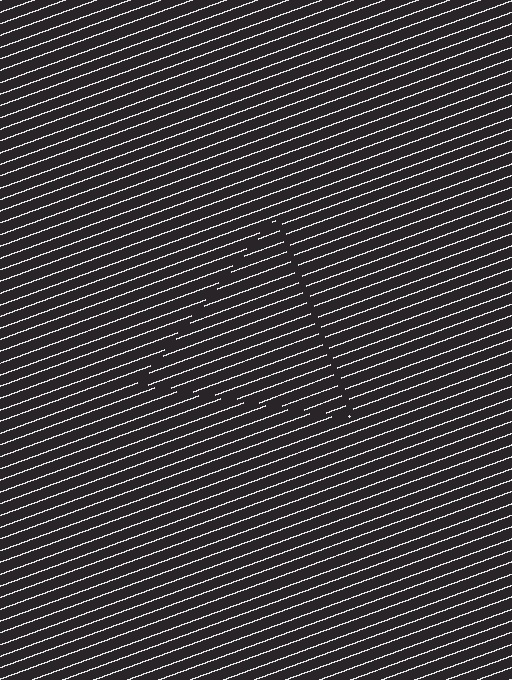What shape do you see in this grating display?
An illusory triangle. The interior of the shape contains the same grating, shifted by half a period — the contour is defined by the phase discontinuity where line-ends from the inner and outer gratings abut.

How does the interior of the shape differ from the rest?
The interior of the shape contains the same grating, shifted by half a period — the contour is defined by the phase discontinuity where line-ends from the inner and outer gratings abut.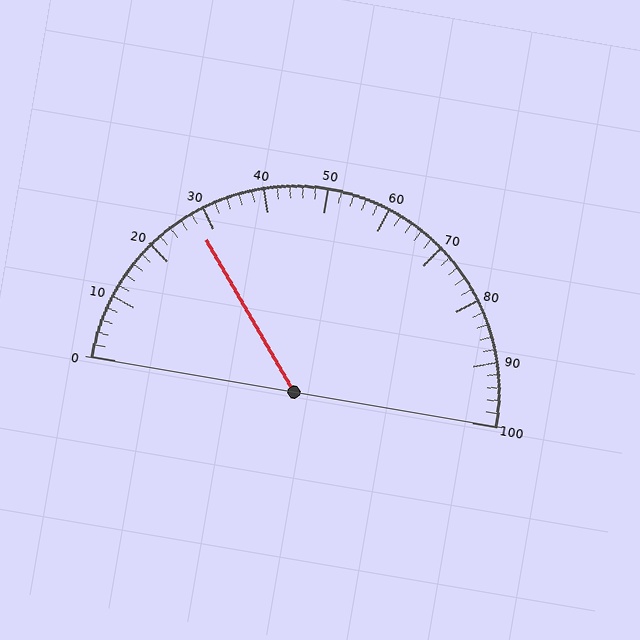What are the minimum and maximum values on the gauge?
The gauge ranges from 0 to 100.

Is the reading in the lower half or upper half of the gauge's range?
The reading is in the lower half of the range (0 to 100).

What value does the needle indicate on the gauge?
The needle indicates approximately 28.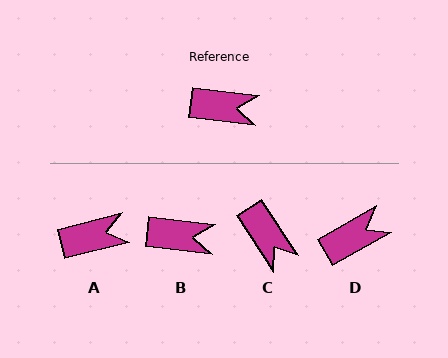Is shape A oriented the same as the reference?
No, it is off by about 21 degrees.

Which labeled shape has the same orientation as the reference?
B.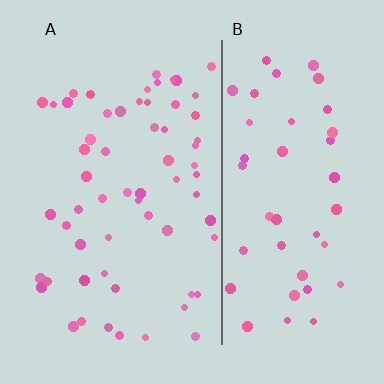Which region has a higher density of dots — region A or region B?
A (the left).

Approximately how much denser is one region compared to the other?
Approximately 1.3× — region A over region B.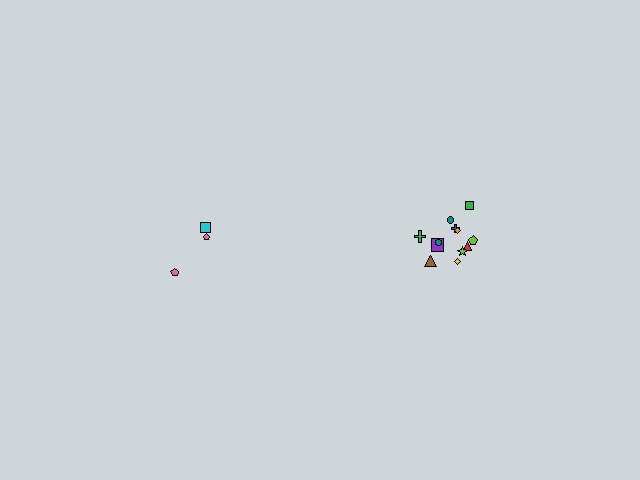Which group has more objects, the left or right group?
The right group.